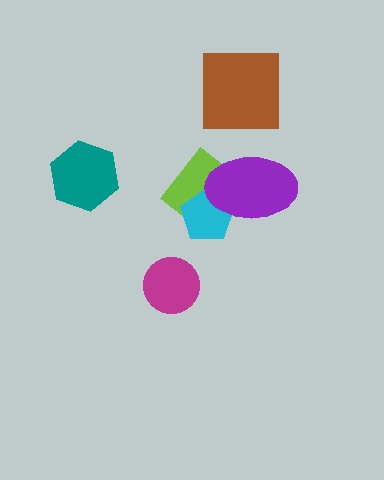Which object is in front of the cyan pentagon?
The purple ellipse is in front of the cyan pentagon.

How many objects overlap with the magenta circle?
0 objects overlap with the magenta circle.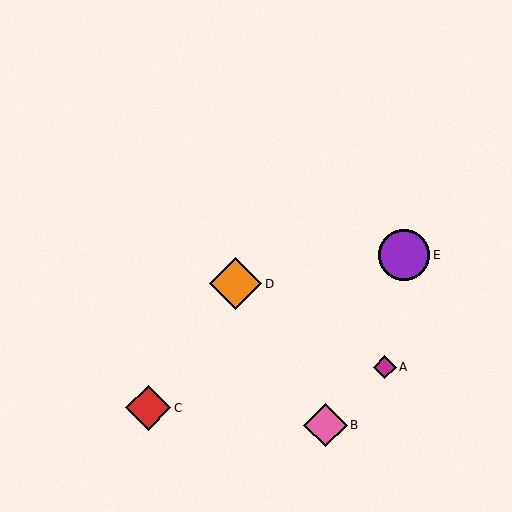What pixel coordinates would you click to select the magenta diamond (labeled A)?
Click at (385, 367) to select the magenta diamond A.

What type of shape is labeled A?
Shape A is a magenta diamond.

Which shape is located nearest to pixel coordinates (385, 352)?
The magenta diamond (labeled A) at (385, 367) is nearest to that location.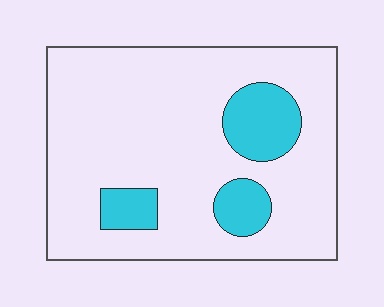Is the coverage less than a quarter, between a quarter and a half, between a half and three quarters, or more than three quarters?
Less than a quarter.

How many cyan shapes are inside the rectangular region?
3.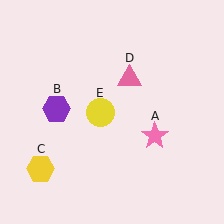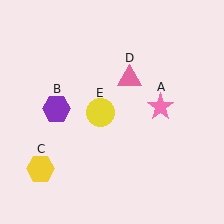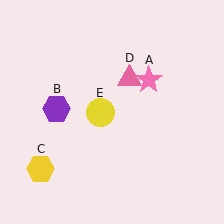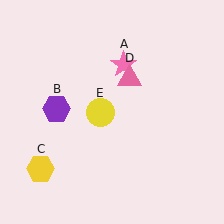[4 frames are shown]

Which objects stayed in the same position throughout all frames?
Purple hexagon (object B) and yellow hexagon (object C) and pink triangle (object D) and yellow circle (object E) remained stationary.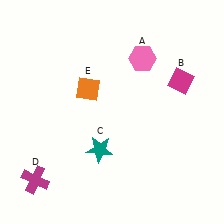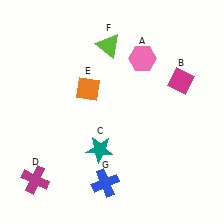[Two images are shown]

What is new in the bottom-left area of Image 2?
A blue cross (G) was added in the bottom-left area of Image 2.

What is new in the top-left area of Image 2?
A lime triangle (F) was added in the top-left area of Image 2.